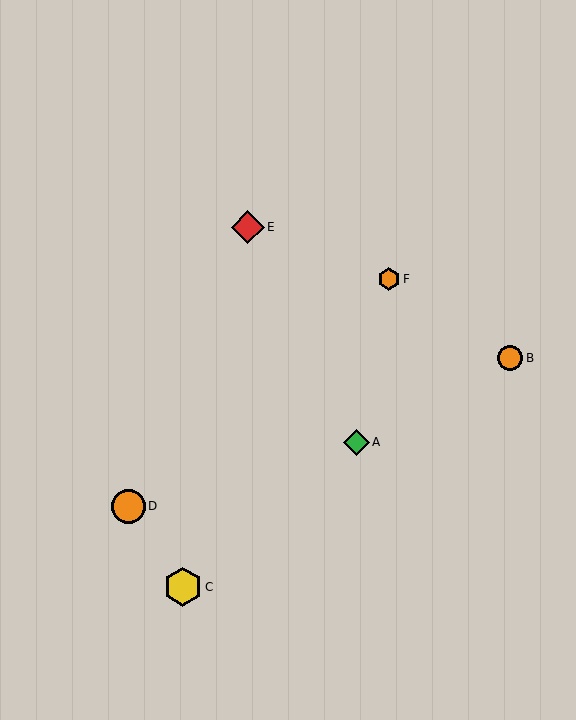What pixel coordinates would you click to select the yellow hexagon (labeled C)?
Click at (183, 587) to select the yellow hexagon C.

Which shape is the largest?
The yellow hexagon (labeled C) is the largest.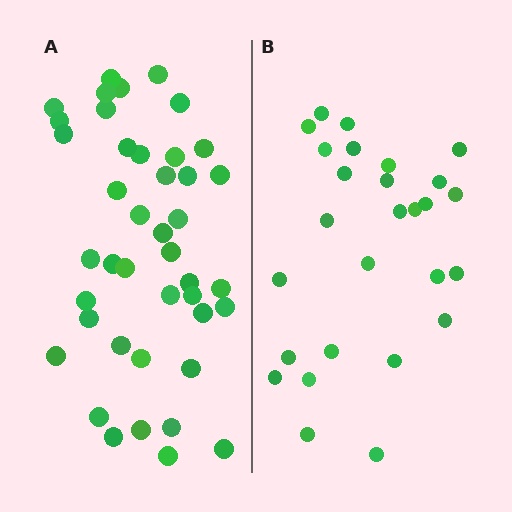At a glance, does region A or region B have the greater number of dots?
Region A (the left region) has more dots.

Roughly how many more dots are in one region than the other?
Region A has approximately 15 more dots than region B.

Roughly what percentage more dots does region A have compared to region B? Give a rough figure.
About 55% more.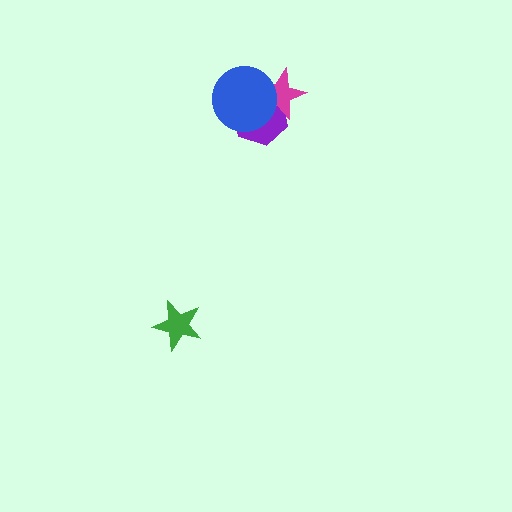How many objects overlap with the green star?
0 objects overlap with the green star.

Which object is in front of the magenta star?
The blue circle is in front of the magenta star.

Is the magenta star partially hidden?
Yes, it is partially covered by another shape.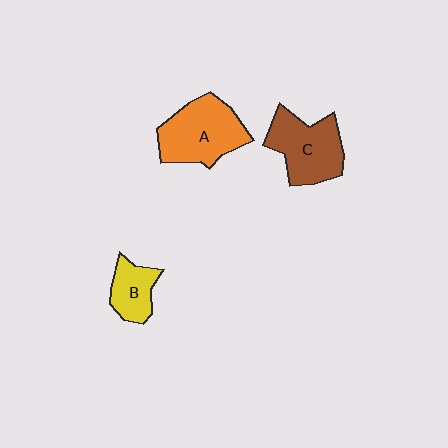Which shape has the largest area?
Shape A (orange).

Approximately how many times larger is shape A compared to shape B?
Approximately 1.9 times.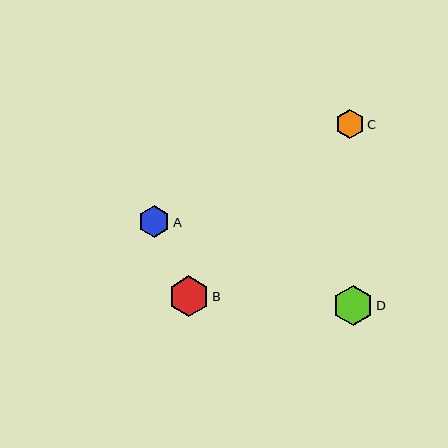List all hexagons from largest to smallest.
From largest to smallest: B, D, A, C.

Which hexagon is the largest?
Hexagon B is the largest with a size of approximately 40 pixels.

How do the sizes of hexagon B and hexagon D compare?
Hexagon B and hexagon D are approximately the same size.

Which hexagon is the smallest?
Hexagon C is the smallest with a size of approximately 29 pixels.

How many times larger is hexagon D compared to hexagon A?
Hexagon D is approximately 1.3 times the size of hexagon A.